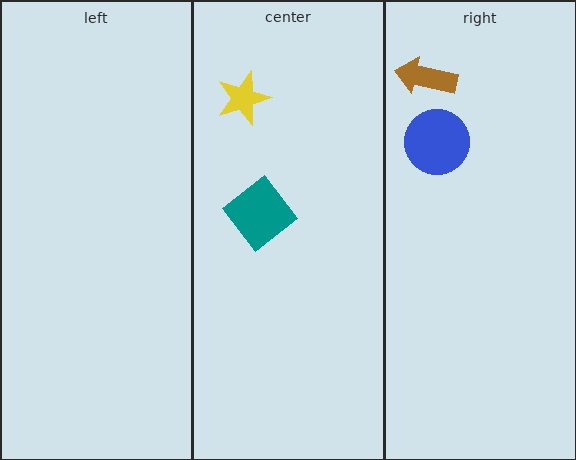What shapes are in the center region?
The teal diamond, the yellow star.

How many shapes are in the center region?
2.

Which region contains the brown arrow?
The right region.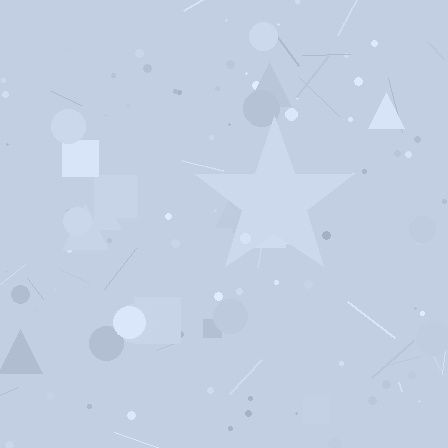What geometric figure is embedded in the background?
A star is embedded in the background.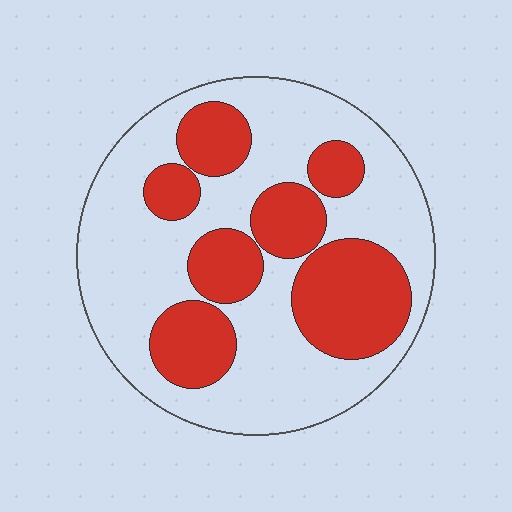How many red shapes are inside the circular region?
7.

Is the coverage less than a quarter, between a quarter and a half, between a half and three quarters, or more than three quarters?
Between a quarter and a half.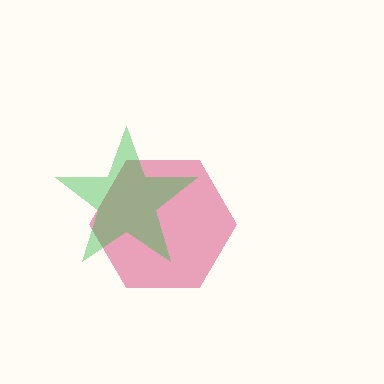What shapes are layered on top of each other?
The layered shapes are: a pink hexagon, a green star.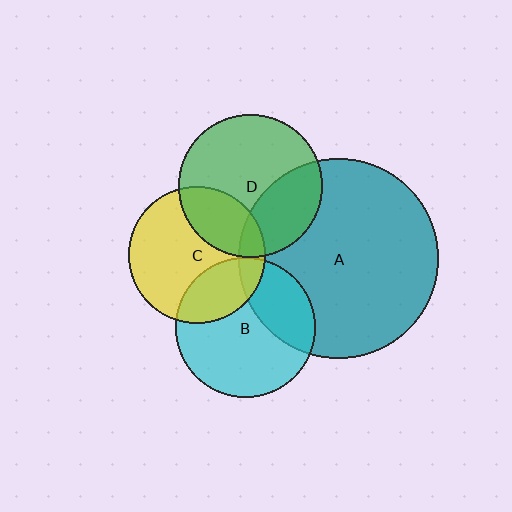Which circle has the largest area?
Circle A (teal).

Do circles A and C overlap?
Yes.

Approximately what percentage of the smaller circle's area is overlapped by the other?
Approximately 10%.